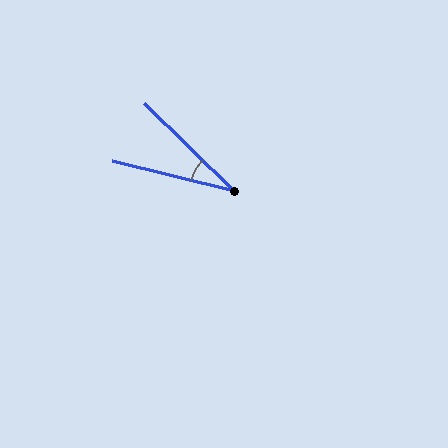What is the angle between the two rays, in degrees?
Approximately 31 degrees.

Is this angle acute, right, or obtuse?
It is acute.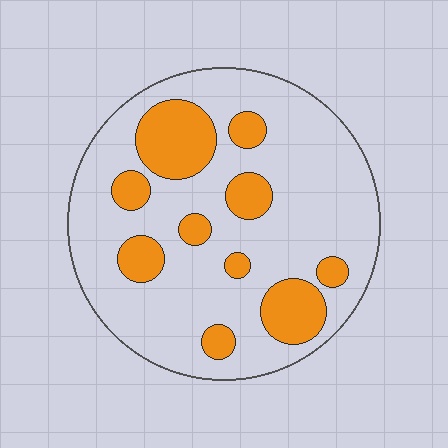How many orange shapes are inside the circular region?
10.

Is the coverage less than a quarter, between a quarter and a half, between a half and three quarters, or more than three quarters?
Less than a quarter.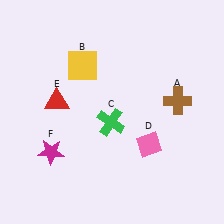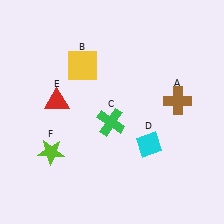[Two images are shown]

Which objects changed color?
D changed from pink to cyan. F changed from magenta to lime.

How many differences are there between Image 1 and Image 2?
There are 2 differences between the two images.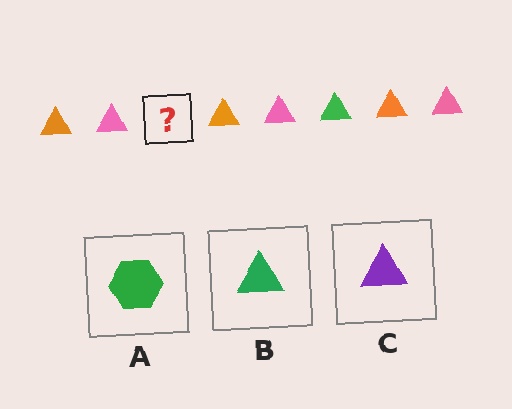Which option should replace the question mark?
Option B.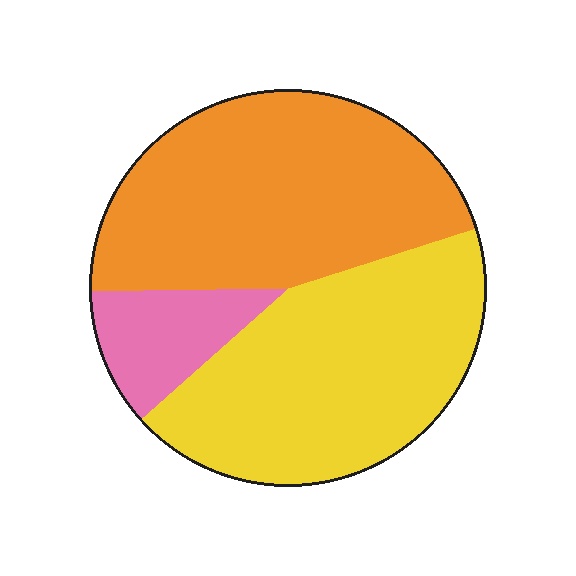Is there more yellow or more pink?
Yellow.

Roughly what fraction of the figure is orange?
Orange covers 45% of the figure.